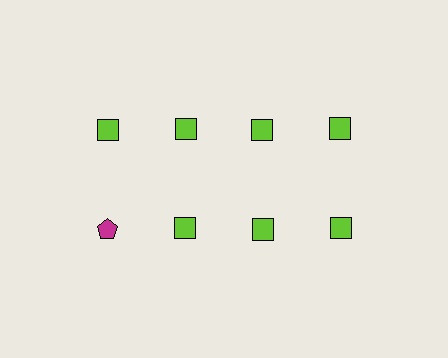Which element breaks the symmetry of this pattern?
The magenta pentagon in the second row, leftmost column breaks the symmetry. All other shapes are lime squares.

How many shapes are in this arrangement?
There are 8 shapes arranged in a grid pattern.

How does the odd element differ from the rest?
It differs in both color (magenta instead of lime) and shape (pentagon instead of square).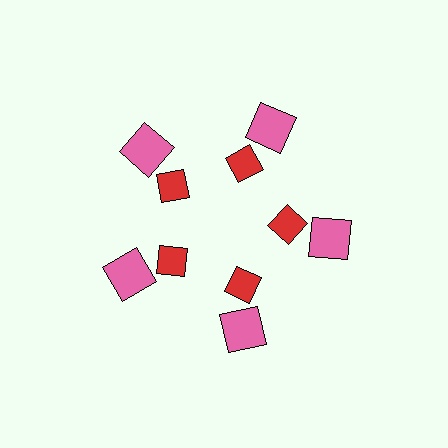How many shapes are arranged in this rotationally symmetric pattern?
There are 10 shapes, arranged in 5 groups of 2.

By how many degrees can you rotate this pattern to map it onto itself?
The pattern maps onto itself every 72 degrees of rotation.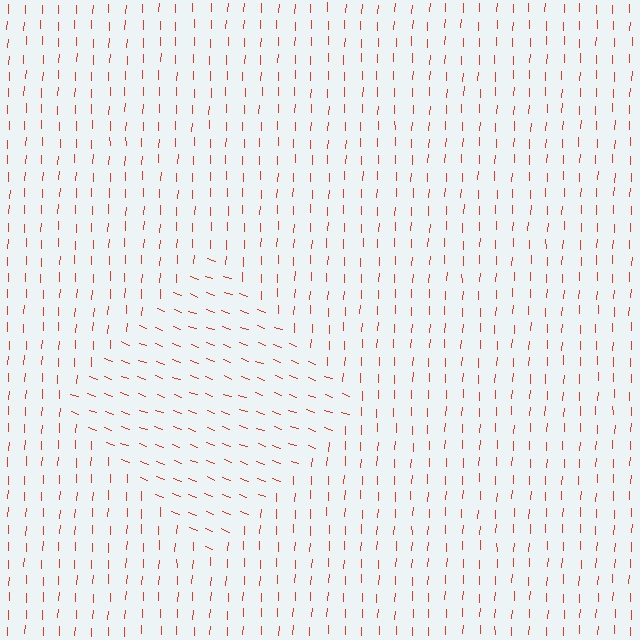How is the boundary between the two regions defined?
The boundary is defined purely by a change in line orientation (approximately 72 degrees difference). All lines are the same color and thickness.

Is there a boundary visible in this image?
Yes, there is a texture boundary formed by a change in line orientation.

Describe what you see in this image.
The image is filled with small red line segments. A diamond region in the image has lines oriented differently from the surrounding lines, creating a visible texture boundary.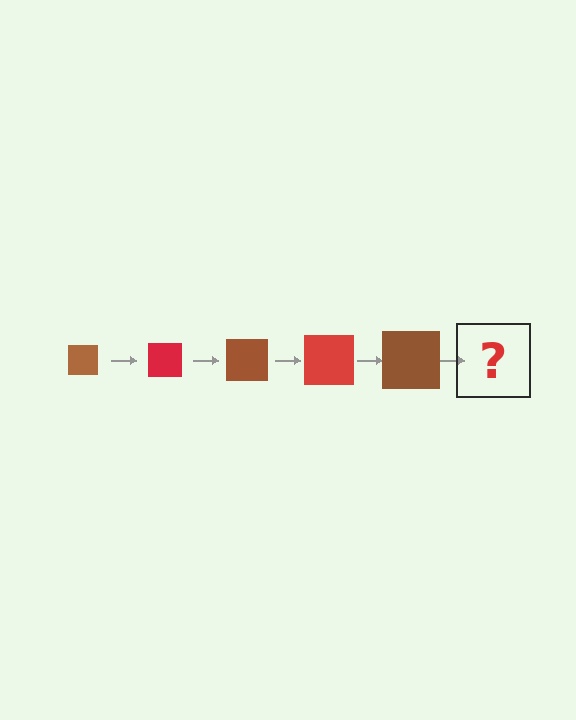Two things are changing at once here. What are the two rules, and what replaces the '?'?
The two rules are that the square grows larger each step and the color cycles through brown and red. The '?' should be a red square, larger than the previous one.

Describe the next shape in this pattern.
It should be a red square, larger than the previous one.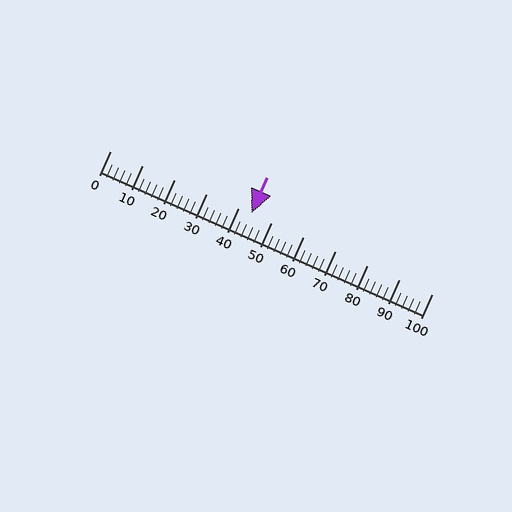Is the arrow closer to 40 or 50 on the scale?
The arrow is closer to 40.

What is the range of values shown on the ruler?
The ruler shows values from 0 to 100.